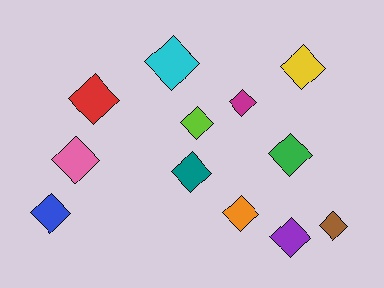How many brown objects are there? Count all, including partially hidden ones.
There is 1 brown object.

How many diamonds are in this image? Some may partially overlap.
There are 12 diamonds.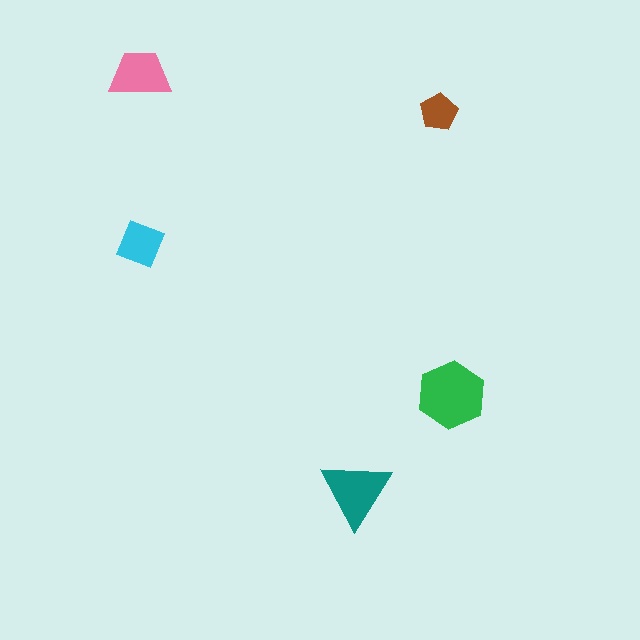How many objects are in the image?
There are 5 objects in the image.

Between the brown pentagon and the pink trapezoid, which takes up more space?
The pink trapezoid.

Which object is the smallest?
The brown pentagon.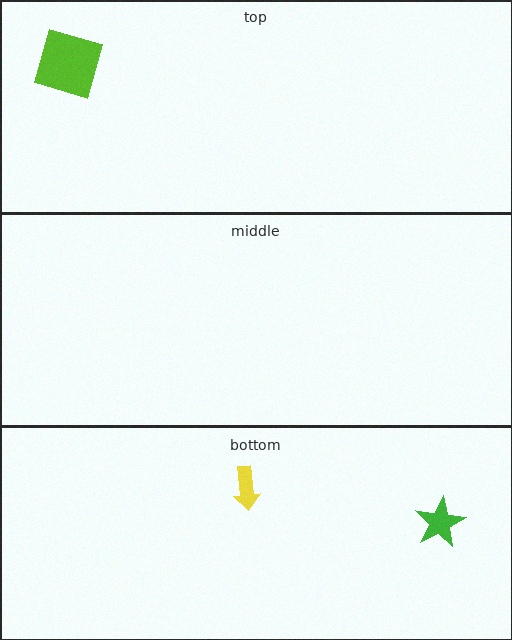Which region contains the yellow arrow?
The bottom region.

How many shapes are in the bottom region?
2.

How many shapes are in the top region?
1.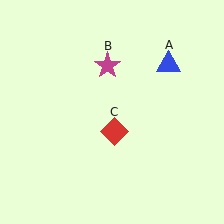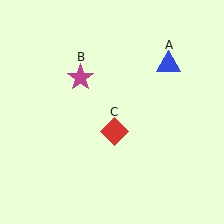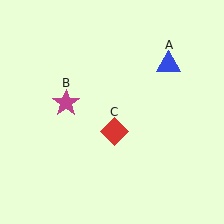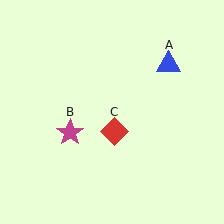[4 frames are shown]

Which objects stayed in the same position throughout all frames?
Blue triangle (object A) and red diamond (object C) remained stationary.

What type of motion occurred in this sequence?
The magenta star (object B) rotated counterclockwise around the center of the scene.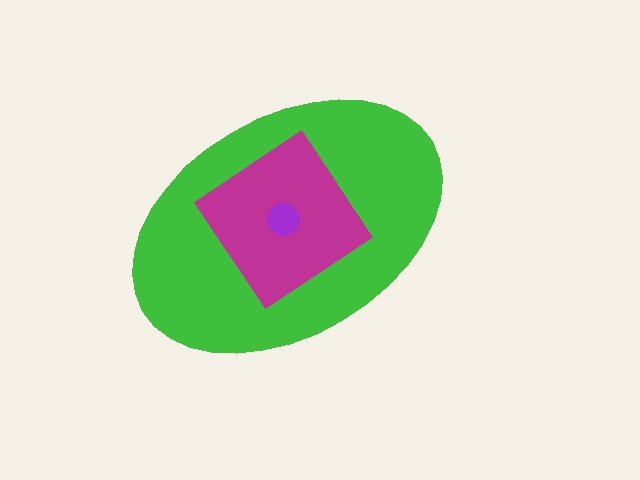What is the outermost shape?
The green ellipse.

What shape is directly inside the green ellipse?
The magenta diamond.